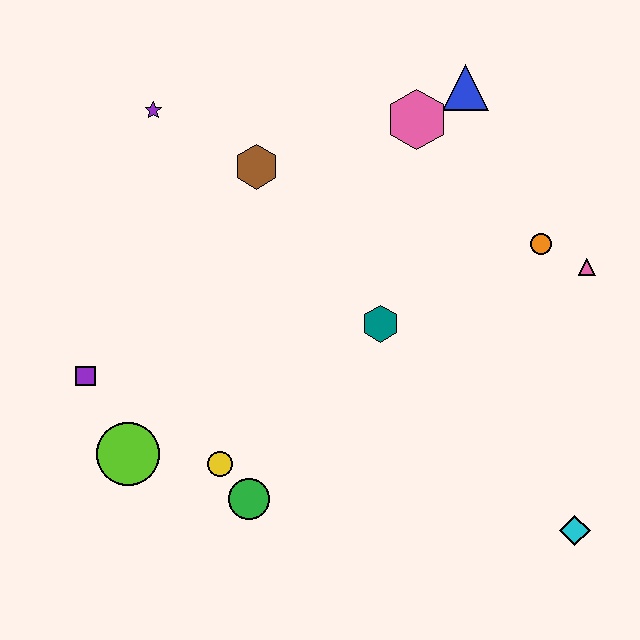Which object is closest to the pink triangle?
The orange circle is closest to the pink triangle.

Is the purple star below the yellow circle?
No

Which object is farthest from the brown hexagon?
The cyan diamond is farthest from the brown hexagon.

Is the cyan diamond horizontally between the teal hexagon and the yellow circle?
No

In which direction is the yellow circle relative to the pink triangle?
The yellow circle is to the left of the pink triangle.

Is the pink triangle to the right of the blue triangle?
Yes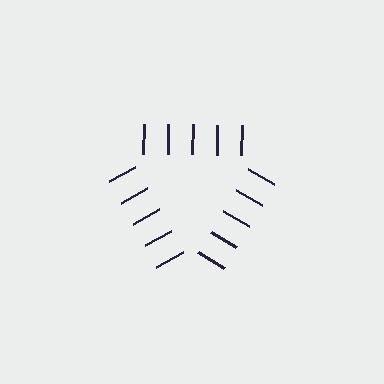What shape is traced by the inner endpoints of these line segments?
An illusory triangle — the line segments terminate on its edges but no continuous stroke is drawn.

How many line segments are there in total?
15 — 5 along each of the 3 edges.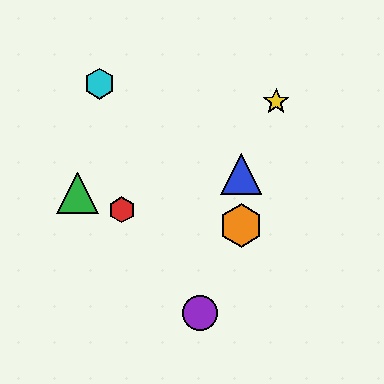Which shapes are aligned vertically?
The blue triangle, the orange hexagon are aligned vertically.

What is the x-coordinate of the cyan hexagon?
The cyan hexagon is at x≈99.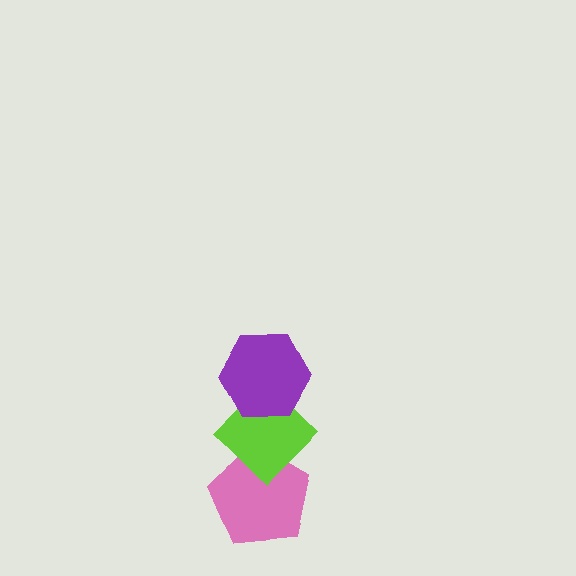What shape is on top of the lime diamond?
The purple hexagon is on top of the lime diamond.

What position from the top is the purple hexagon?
The purple hexagon is 1st from the top.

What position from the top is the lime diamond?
The lime diamond is 2nd from the top.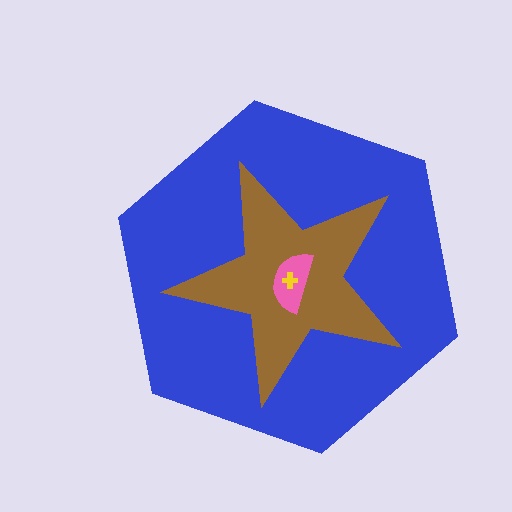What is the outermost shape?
The blue hexagon.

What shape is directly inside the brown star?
The pink semicircle.